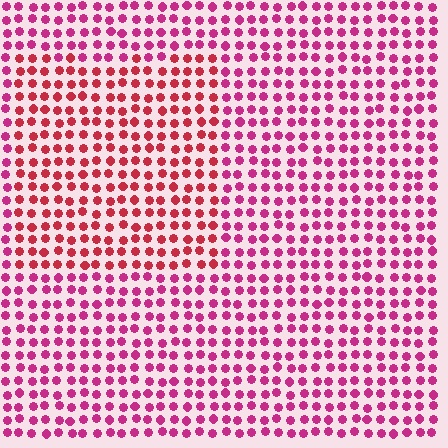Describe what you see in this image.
The image is filled with small magenta elements in a uniform arrangement. A rectangle-shaped region is visible where the elements are tinted to a slightly different hue, forming a subtle color boundary.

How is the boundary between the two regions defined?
The boundary is defined purely by a slight shift in hue (about 27 degrees). Spacing, size, and orientation are identical on both sides.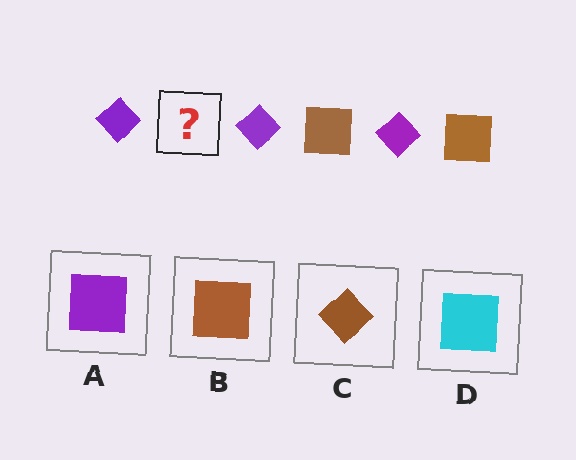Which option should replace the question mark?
Option B.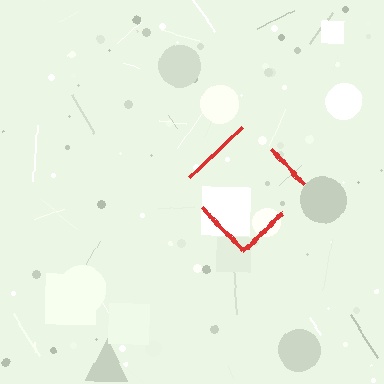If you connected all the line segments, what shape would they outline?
They would outline a diamond.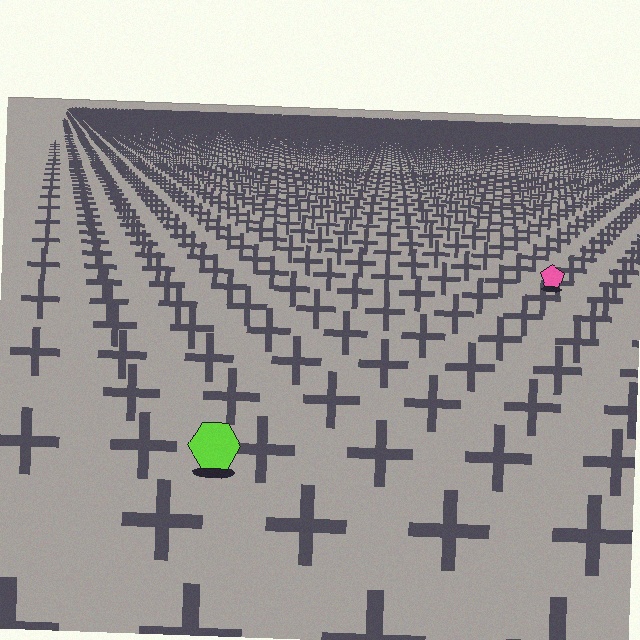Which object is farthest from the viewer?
The pink pentagon is farthest from the viewer. It appears smaller and the ground texture around it is denser.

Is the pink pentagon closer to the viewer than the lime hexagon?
No. The lime hexagon is closer — you can tell from the texture gradient: the ground texture is coarser near it.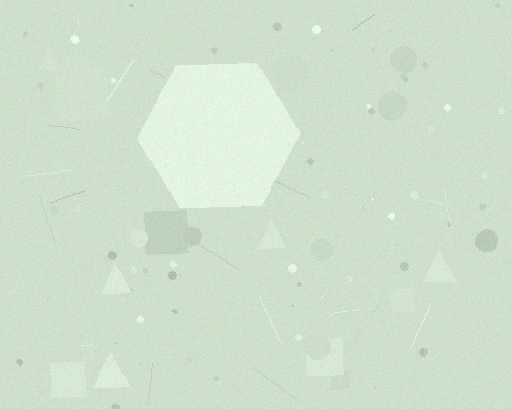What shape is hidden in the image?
A hexagon is hidden in the image.